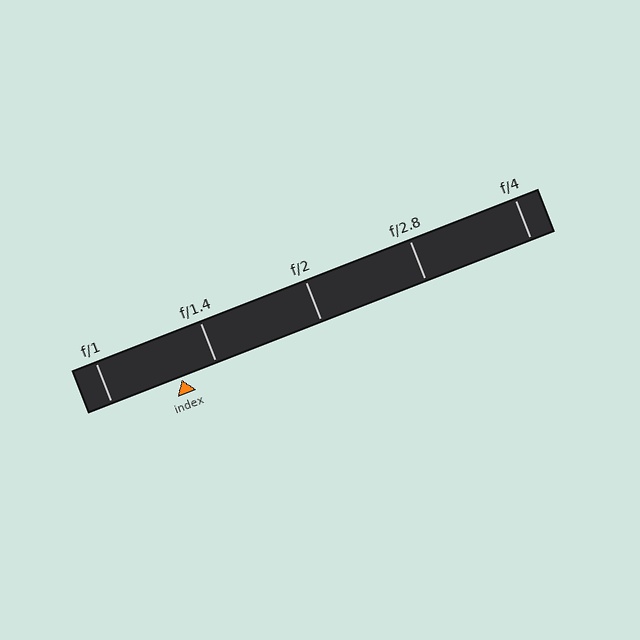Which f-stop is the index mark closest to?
The index mark is closest to f/1.4.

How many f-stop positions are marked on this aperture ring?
There are 5 f-stop positions marked.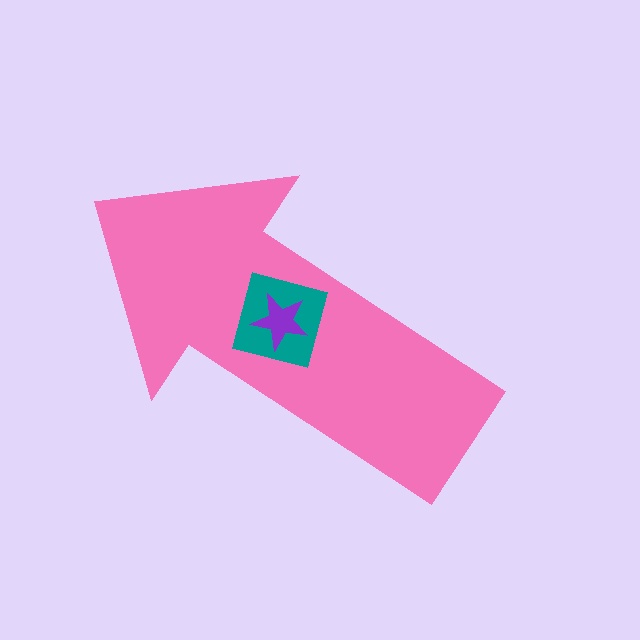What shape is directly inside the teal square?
The purple star.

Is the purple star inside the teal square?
Yes.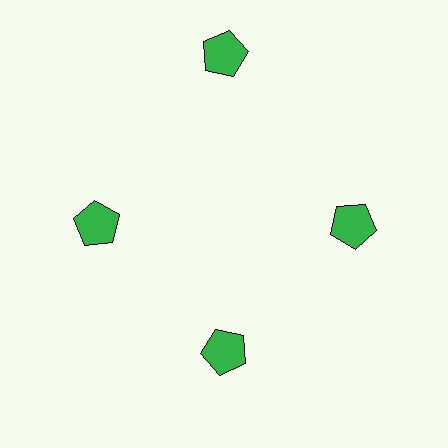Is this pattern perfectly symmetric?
No. The 4 green pentagons are arranged in a ring, but one element near the 12 o'clock position is pushed outward from the center, breaking the 4-fold rotational symmetry.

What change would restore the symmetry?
The symmetry would be restored by moving it inward, back onto the ring so that all 4 pentagons sit at equal angles and equal distance from the center.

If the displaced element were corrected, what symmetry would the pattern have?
It would have 4-fold rotational symmetry — the pattern would map onto itself every 90 degrees.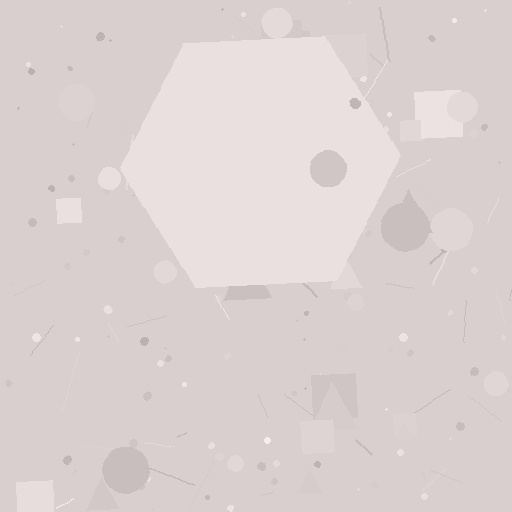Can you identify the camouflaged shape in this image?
The camouflaged shape is a hexagon.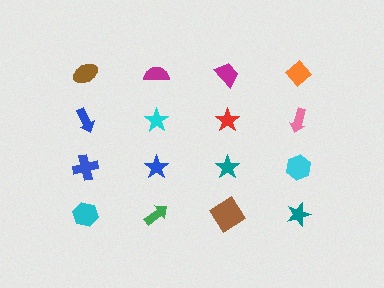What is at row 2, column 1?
A blue arrow.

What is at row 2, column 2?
A cyan star.